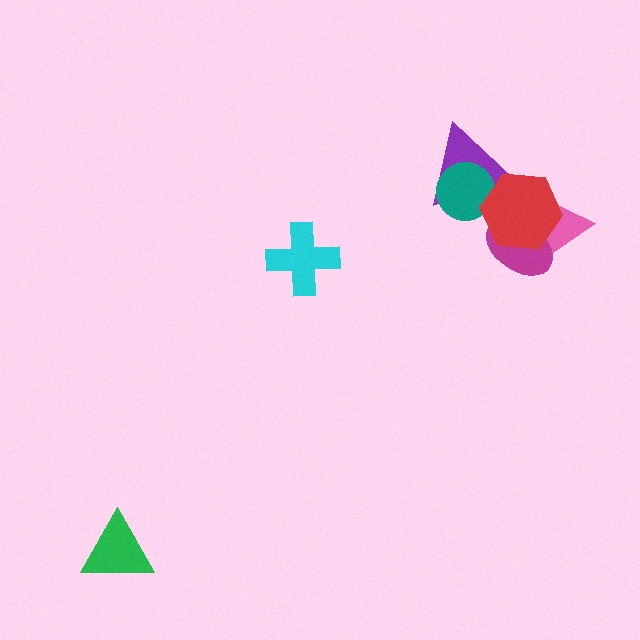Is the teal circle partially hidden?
Yes, it is partially covered by another shape.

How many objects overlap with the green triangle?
0 objects overlap with the green triangle.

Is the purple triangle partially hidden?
Yes, it is partially covered by another shape.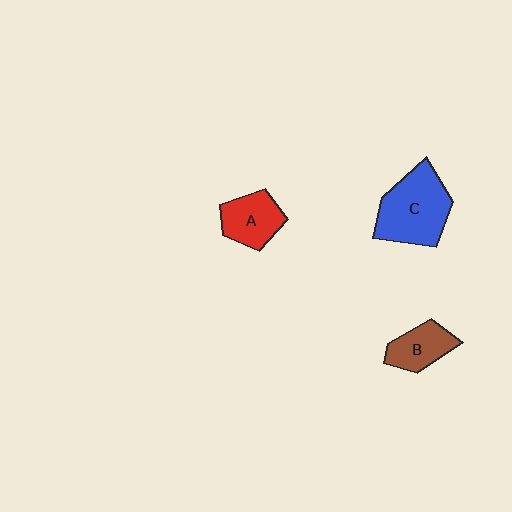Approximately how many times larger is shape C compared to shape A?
Approximately 1.6 times.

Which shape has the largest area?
Shape C (blue).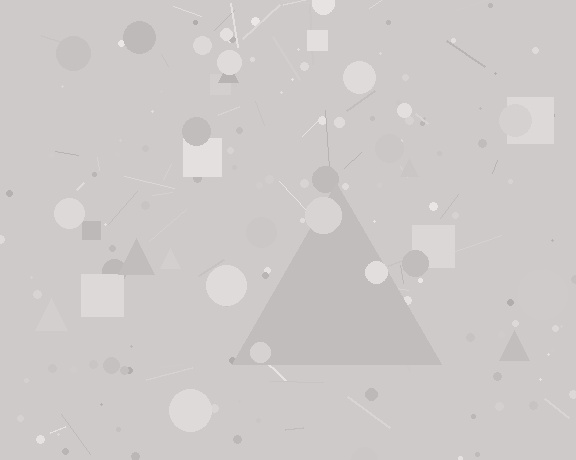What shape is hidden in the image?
A triangle is hidden in the image.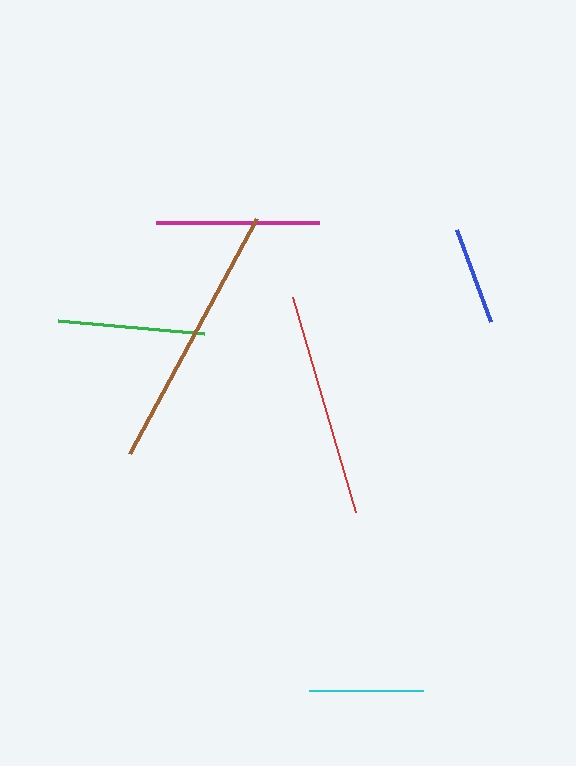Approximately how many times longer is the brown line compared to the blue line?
The brown line is approximately 2.7 times the length of the blue line.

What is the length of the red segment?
The red segment is approximately 224 pixels long.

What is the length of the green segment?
The green segment is approximately 146 pixels long.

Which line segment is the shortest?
The blue line is the shortest at approximately 98 pixels.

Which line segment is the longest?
The brown line is the longest at approximately 267 pixels.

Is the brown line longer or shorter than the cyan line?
The brown line is longer than the cyan line.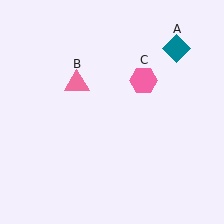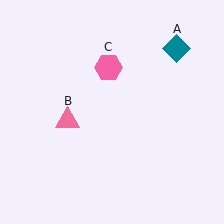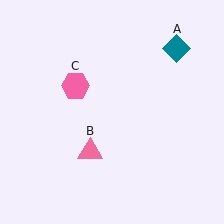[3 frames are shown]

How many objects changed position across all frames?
2 objects changed position: pink triangle (object B), pink hexagon (object C).